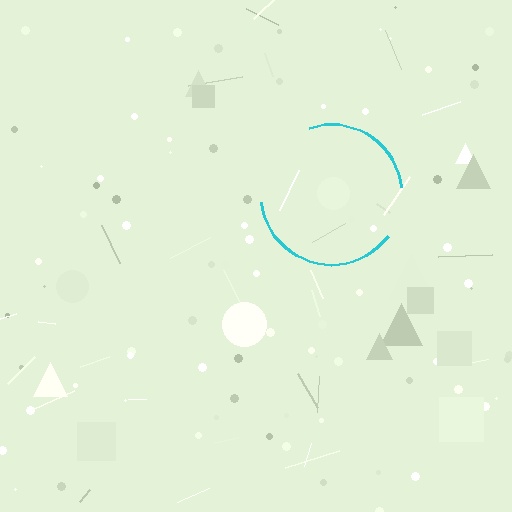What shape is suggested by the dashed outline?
The dashed outline suggests a circle.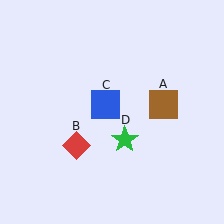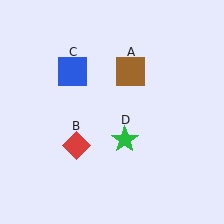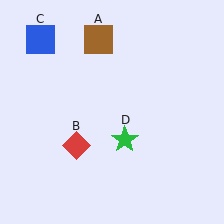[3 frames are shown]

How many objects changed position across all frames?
2 objects changed position: brown square (object A), blue square (object C).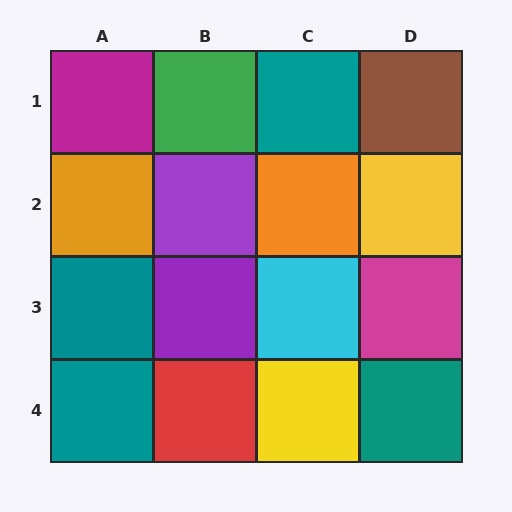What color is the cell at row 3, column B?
Purple.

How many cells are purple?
2 cells are purple.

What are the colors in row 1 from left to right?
Magenta, green, teal, brown.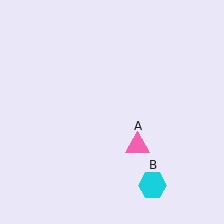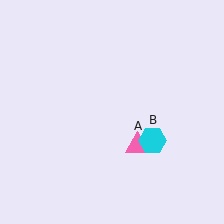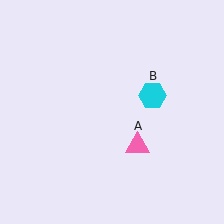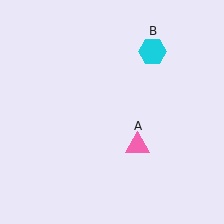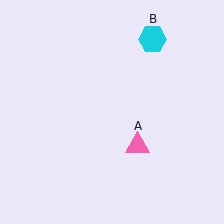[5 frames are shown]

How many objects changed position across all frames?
1 object changed position: cyan hexagon (object B).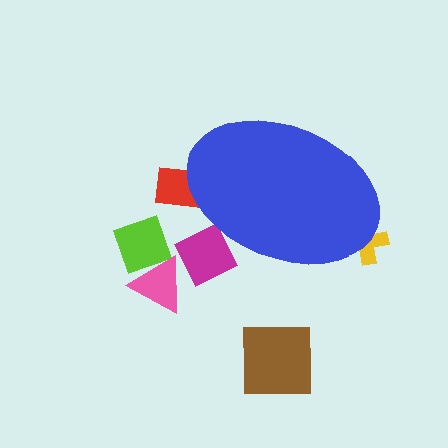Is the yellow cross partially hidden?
Yes, the yellow cross is partially hidden behind the blue ellipse.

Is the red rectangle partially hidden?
Yes, the red rectangle is partially hidden behind the blue ellipse.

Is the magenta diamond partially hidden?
Yes, the magenta diamond is partially hidden behind the blue ellipse.